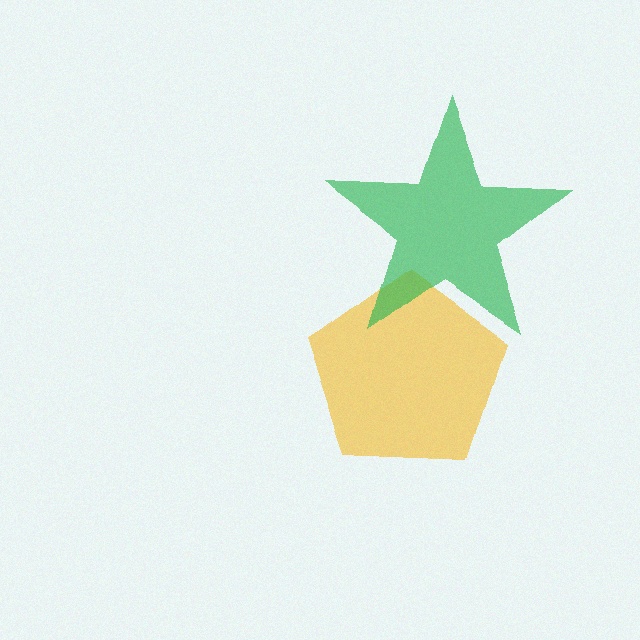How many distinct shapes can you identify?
There are 2 distinct shapes: a yellow pentagon, a green star.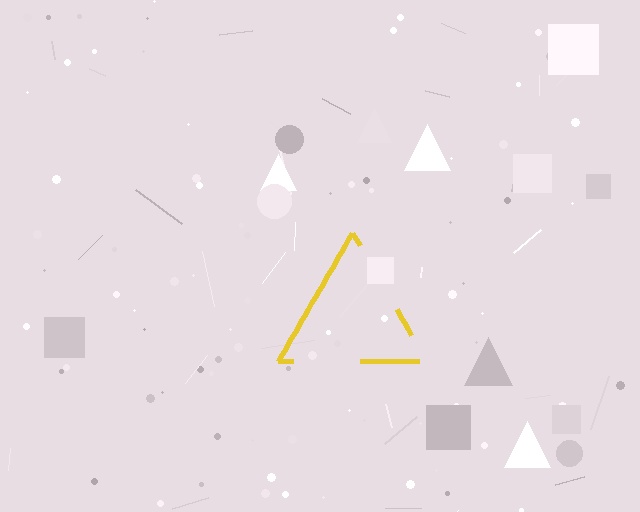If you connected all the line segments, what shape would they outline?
They would outline a triangle.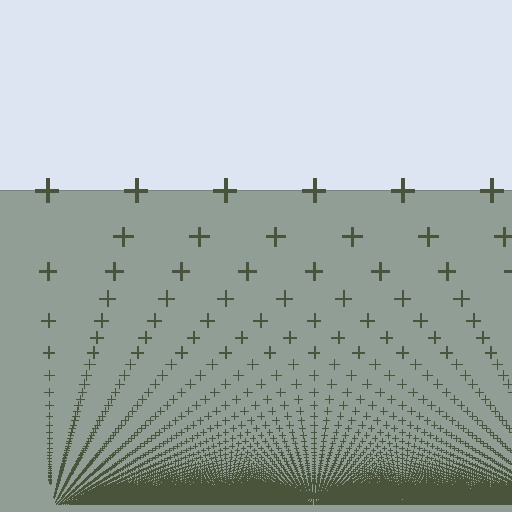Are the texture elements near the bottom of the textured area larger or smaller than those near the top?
Smaller. The gradient is inverted — elements near the bottom are smaller and denser.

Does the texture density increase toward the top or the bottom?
Density increases toward the bottom.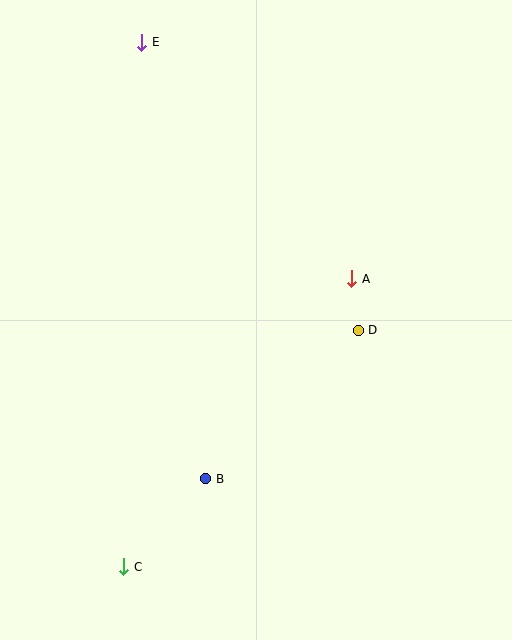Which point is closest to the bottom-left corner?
Point C is closest to the bottom-left corner.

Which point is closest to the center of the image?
Point D at (358, 330) is closest to the center.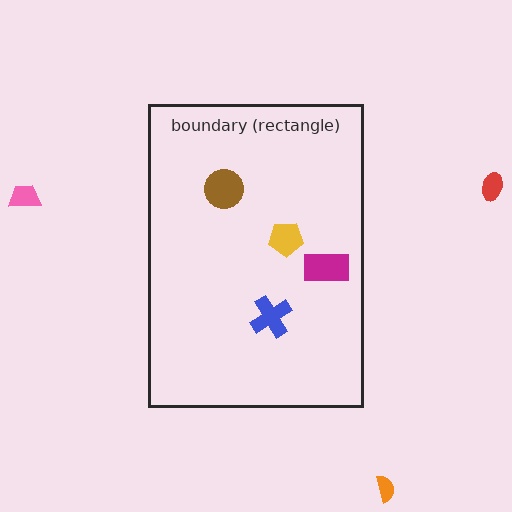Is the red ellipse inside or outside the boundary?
Outside.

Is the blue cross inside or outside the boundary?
Inside.